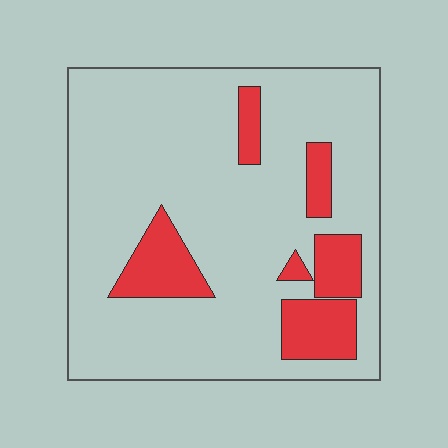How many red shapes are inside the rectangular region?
6.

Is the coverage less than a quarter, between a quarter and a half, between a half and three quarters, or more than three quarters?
Less than a quarter.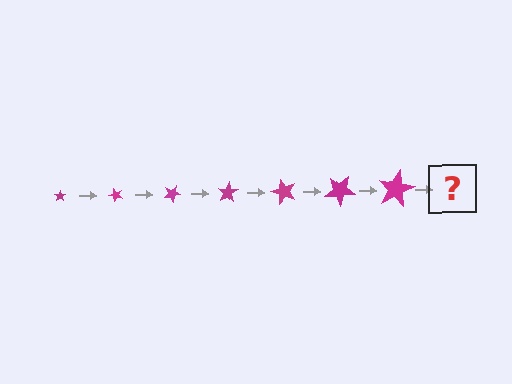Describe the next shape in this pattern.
It should be a star, larger than the previous one and rotated 350 degrees from the start.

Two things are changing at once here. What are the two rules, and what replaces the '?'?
The two rules are that the star grows larger each step and it rotates 50 degrees each step. The '?' should be a star, larger than the previous one and rotated 350 degrees from the start.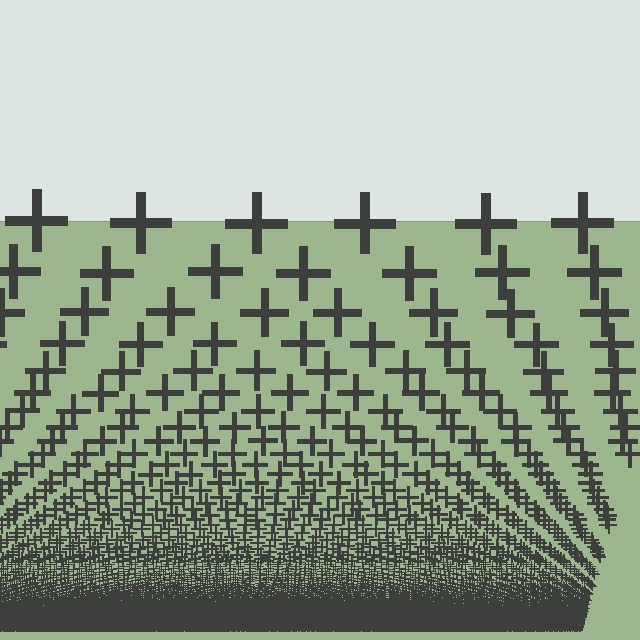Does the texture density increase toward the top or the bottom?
Density increases toward the bottom.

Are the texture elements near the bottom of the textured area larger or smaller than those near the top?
Smaller. The gradient is inverted — elements near the bottom are smaller and denser.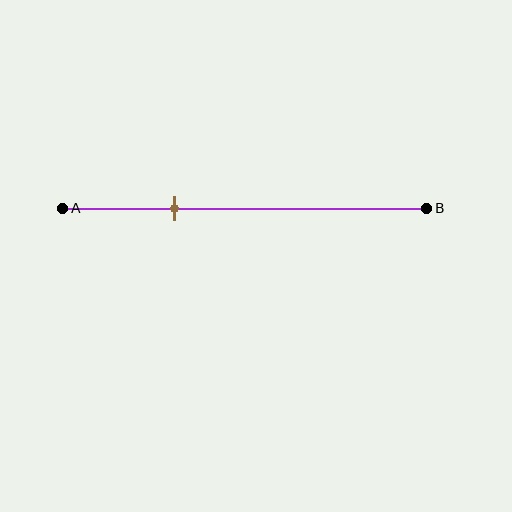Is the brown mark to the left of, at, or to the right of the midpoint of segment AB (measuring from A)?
The brown mark is to the left of the midpoint of segment AB.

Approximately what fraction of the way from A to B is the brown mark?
The brown mark is approximately 30% of the way from A to B.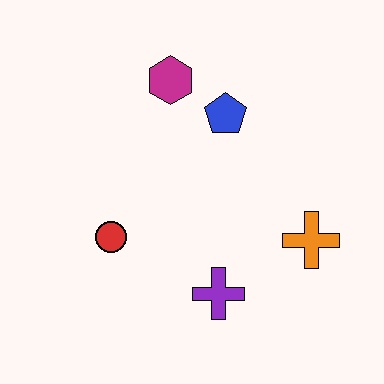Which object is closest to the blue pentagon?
The magenta hexagon is closest to the blue pentagon.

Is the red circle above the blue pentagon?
No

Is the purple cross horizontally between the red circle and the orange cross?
Yes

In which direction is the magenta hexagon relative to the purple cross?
The magenta hexagon is above the purple cross.